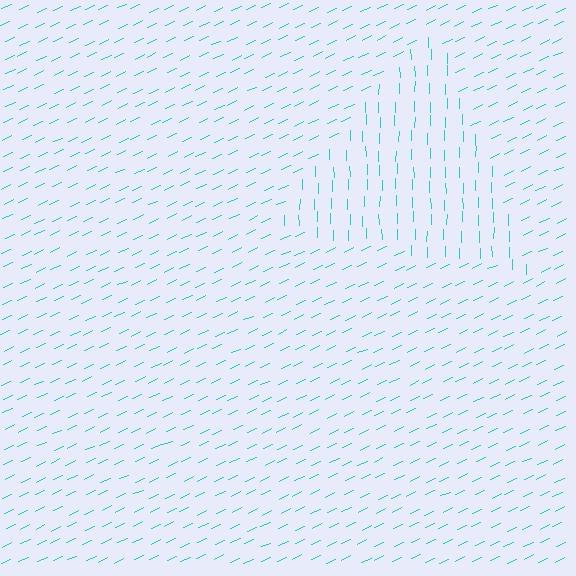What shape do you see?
I see a triangle.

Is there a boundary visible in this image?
Yes, there is a texture boundary formed by a change in line orientation.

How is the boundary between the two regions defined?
The boundary is defined purely by a change in line orientation (approximately 66 degrees difference). All lines are the same color and thickness.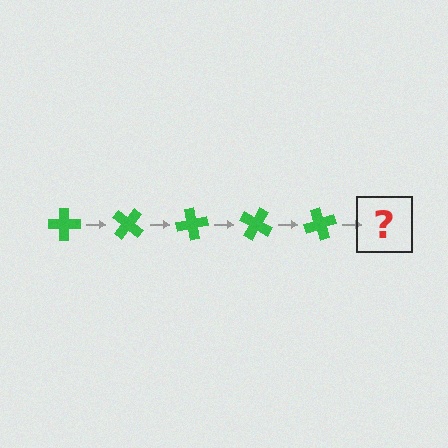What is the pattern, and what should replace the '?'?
The pattern is that the cross rotates 40 degrees each step. The '?' should be a green cross rotated 200 degrees.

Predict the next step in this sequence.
The next step is a green cross rotated 200 degrees.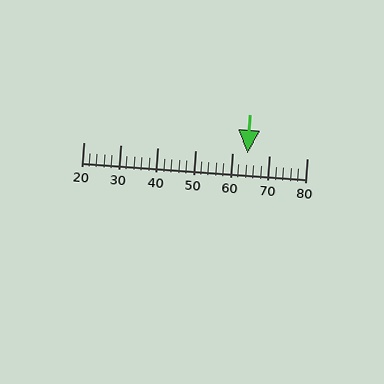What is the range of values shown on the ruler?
The ruler shows values from 20 to 80.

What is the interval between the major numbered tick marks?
The major tick marks are spaced 10 units apart.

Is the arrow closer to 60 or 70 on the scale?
The arrow is closer to 60.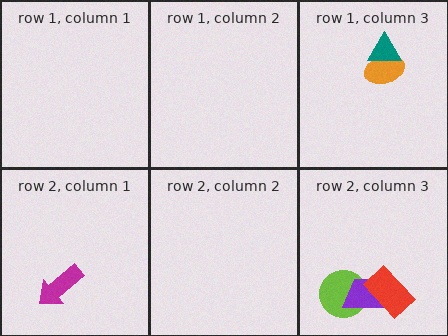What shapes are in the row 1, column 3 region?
The orange ellipse, the teal triangle.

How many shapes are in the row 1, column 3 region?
2.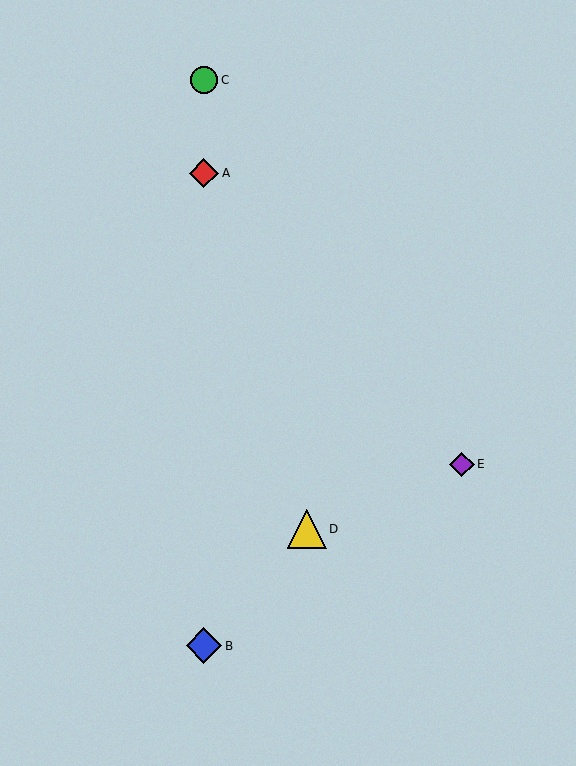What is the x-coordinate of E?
Object E is at x≈462.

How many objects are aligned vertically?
3 objects (A, B, C) are aligned vertically.